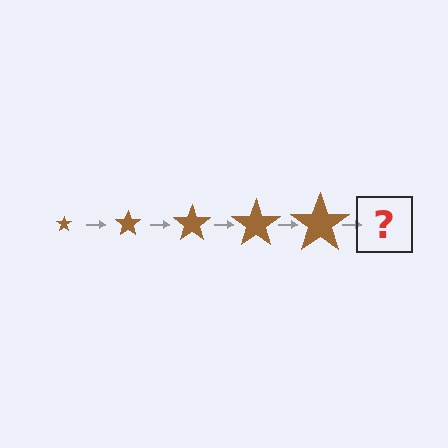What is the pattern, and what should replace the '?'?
The pattern is that the star gets progressively larger each step. The '?' should be a brown star, larger than the previous one.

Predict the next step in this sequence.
The next step is a brown star, larger than the previous one.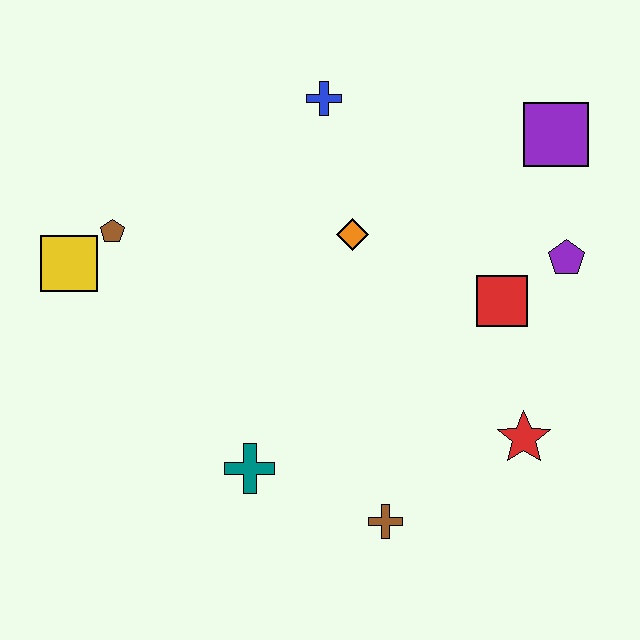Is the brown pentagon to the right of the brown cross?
No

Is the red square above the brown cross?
Yes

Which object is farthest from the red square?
The yellow square is farthest from the red square.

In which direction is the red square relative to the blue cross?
The red square is below the blue cross.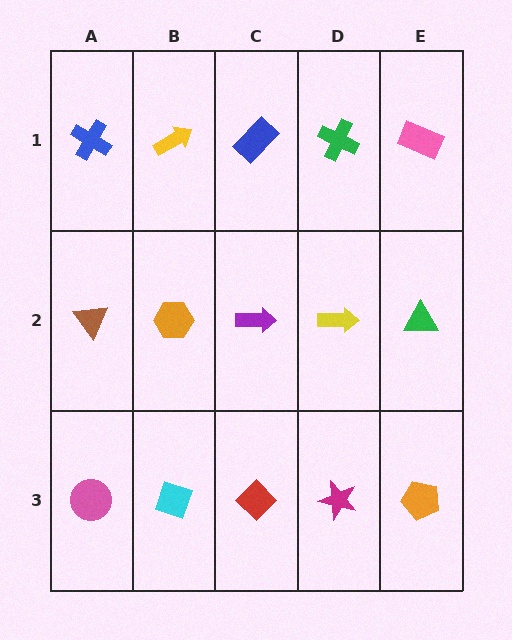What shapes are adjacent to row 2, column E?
A pink rectangle (row 1, column E), an orange pentagon (row 3, column E), a yellow arrow (row 2, column D).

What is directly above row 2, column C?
A blue rectangle.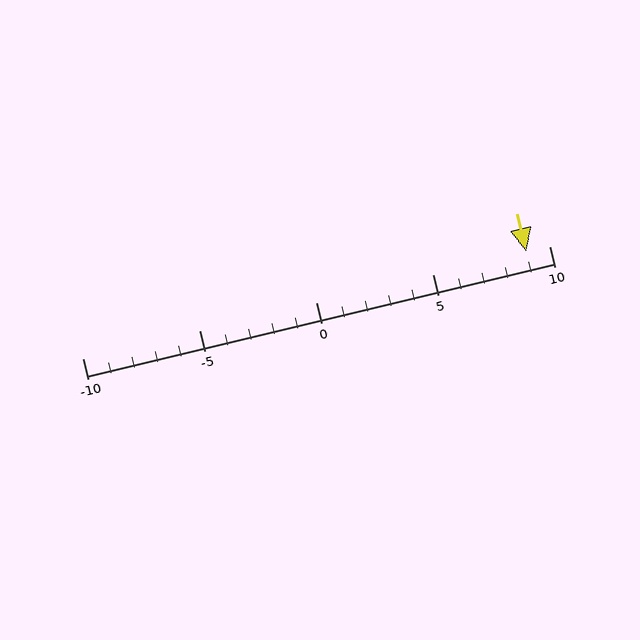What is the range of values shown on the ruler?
The ruler shows values from -10 to 10.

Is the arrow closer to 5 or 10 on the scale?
The arrow is closer to 10.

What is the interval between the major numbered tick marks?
The major tick marks are spaced 5 units apart.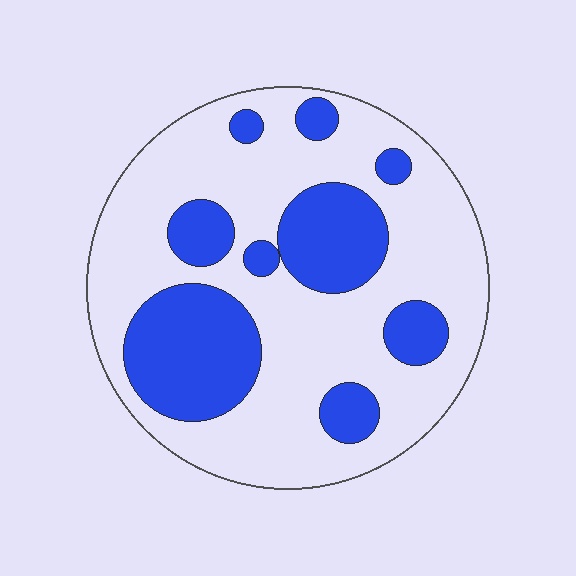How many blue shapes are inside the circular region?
9.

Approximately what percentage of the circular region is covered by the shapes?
Approximately 30%.